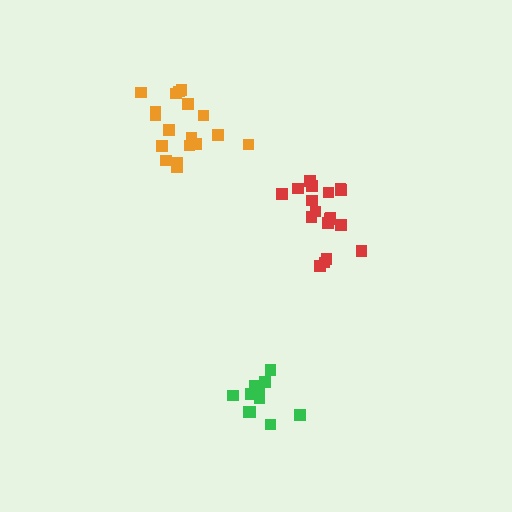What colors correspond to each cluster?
The clusters are colored: orange, red, green.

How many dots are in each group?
Group 1: 18 dots, Group 2: 18 dots, Group 3: 12 dots (48 total).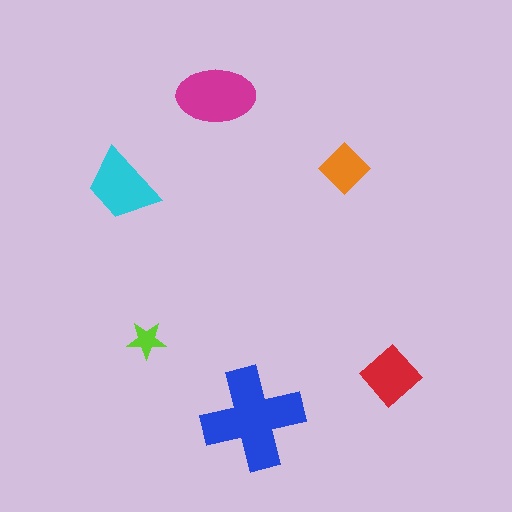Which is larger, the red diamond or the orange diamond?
The red diamond.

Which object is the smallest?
The lime star.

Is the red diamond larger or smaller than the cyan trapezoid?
Smaller.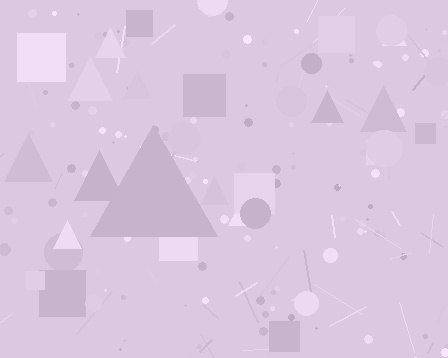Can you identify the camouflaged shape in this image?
The camouflaged shape is a triangle.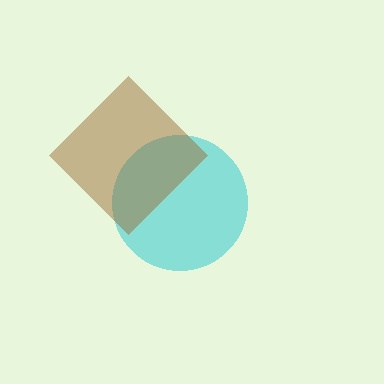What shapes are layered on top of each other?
The layered shapes are: a cyan circle, a brown diamond.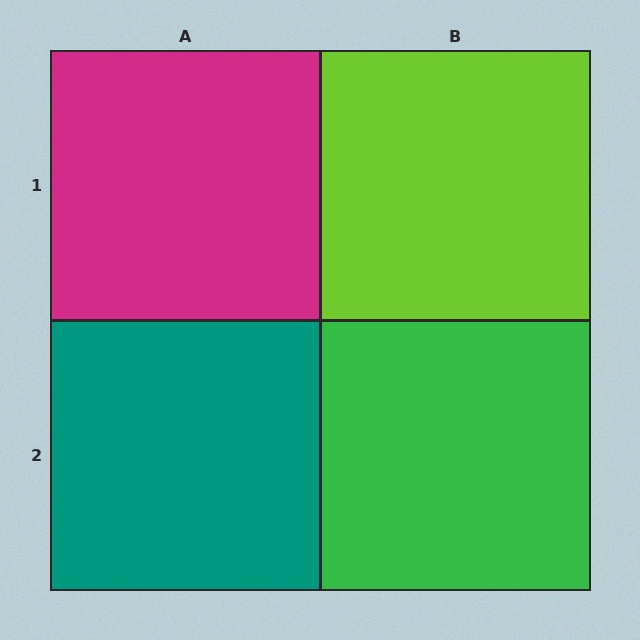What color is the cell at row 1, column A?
Magenta.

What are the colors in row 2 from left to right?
Teal, green.